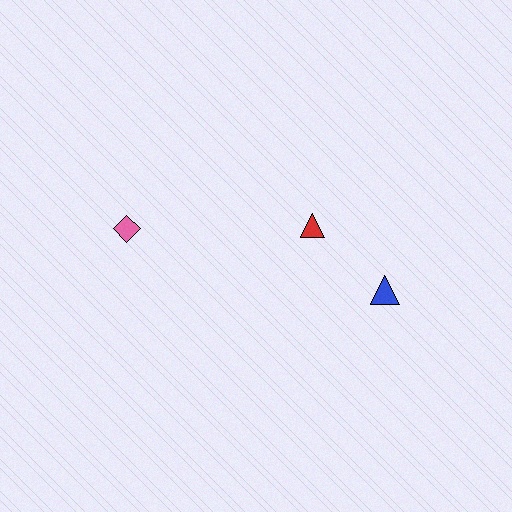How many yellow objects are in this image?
There are no yellow objects.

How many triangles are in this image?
There are 2 triangles.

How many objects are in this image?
There are 3 objects.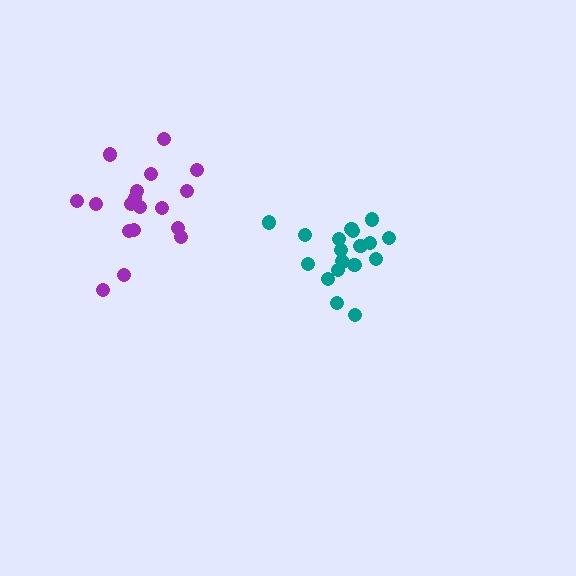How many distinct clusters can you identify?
There are 2 distinct clusters.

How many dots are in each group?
Group 1: 19 dots, Group 2: 18 dots (37 total).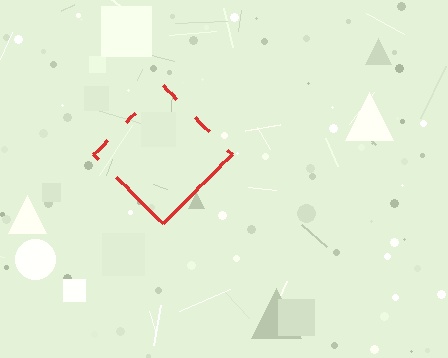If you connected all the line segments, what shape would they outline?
They would outline a diamond.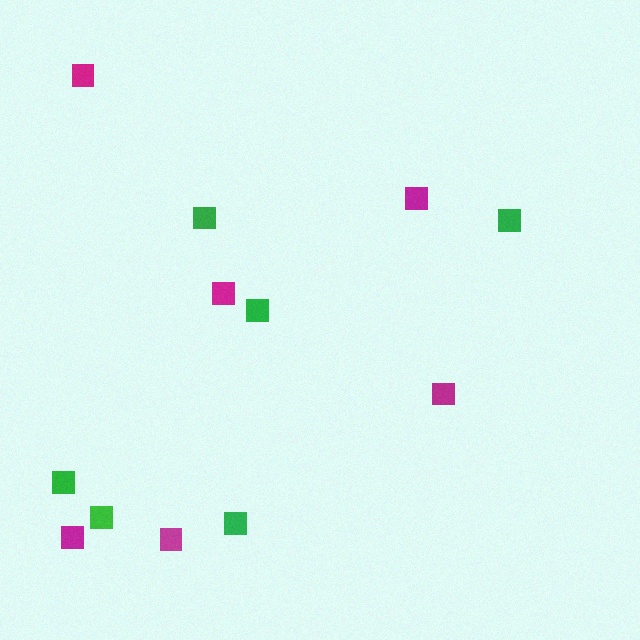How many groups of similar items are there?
There are 2 groups: one group of magenta squares (6) and one group of green squares (6).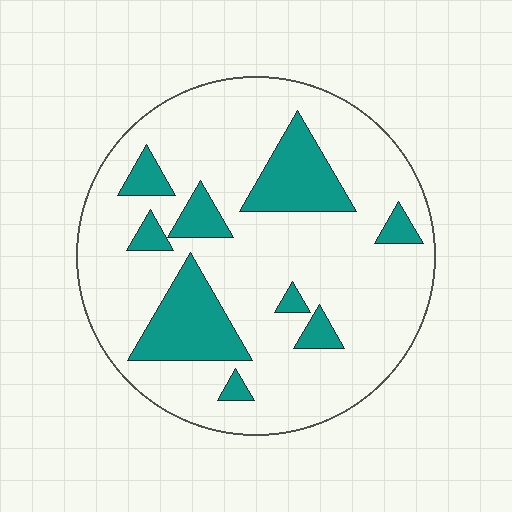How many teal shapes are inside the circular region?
9.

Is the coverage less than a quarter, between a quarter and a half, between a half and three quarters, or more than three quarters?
Less than a quarter.